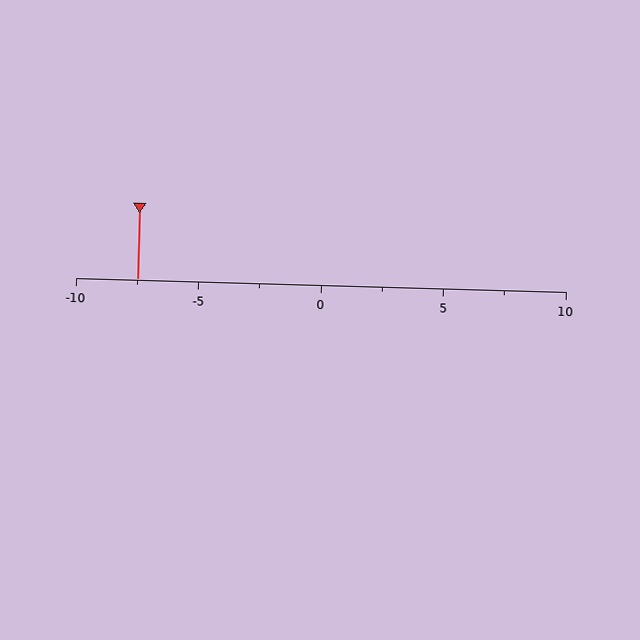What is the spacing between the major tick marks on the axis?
The major ticks are spaced 5 apart.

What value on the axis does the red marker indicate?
The marker indicates approximately -7.5.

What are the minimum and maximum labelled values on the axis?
The axis runs from -10 to 10.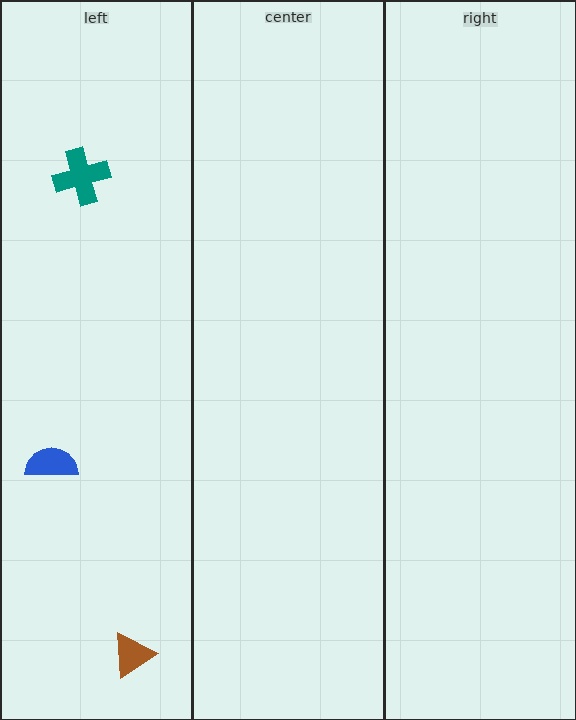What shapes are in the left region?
The brown triangle, the teal cross, the blue semicircle.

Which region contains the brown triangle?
The left region.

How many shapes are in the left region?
3.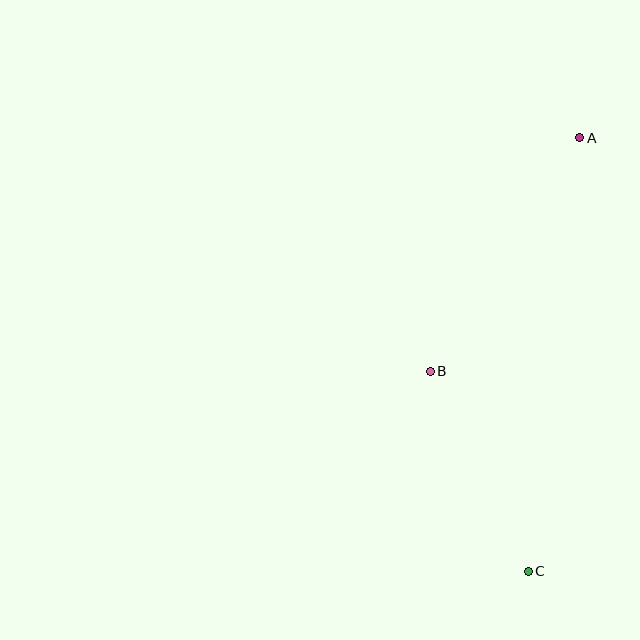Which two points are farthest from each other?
Points A and C are farthest from each other.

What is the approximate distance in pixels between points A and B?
The distance between A and B is approximately 277 pixels.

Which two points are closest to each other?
Points B and C are closest to each other.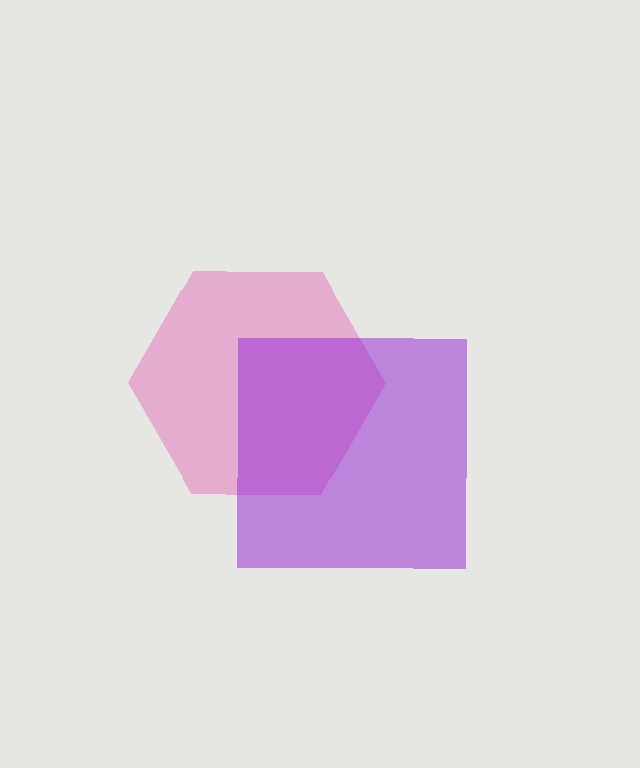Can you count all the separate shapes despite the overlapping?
Yes, there are 2 separate shapes.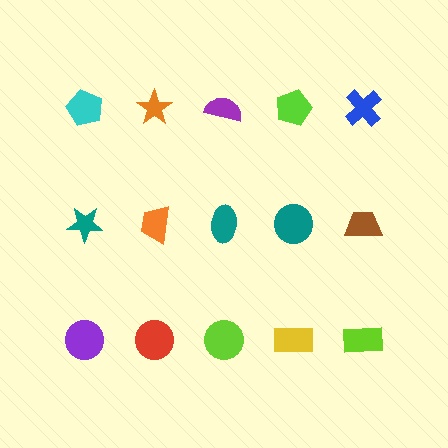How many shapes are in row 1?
5 shapes.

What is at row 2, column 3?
A teal ellipse.